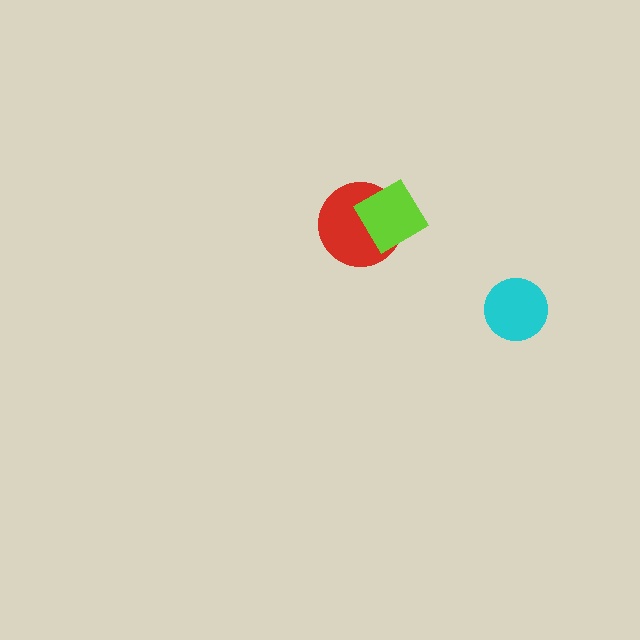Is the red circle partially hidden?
Yes, it is partially covered by another shape.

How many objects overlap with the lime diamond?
1 object overlaps with the lime diamond.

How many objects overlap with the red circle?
1 object overlaps with the red circle.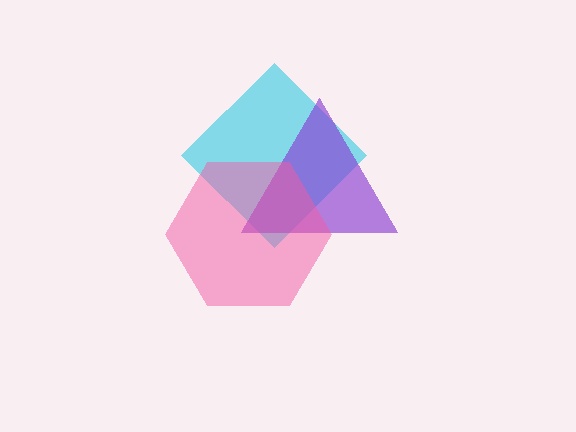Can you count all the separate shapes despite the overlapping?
Yes, there are 3 separate shapes.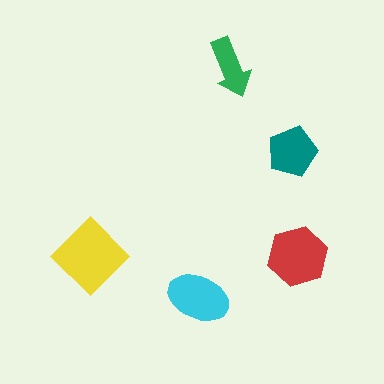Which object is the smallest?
The green arrow.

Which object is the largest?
The yellow diamond.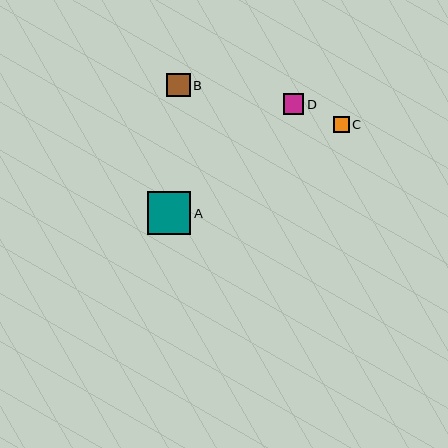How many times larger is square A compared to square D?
Square A is approximately 2.1 times the size of square D.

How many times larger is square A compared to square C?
Square A is approximately 2.7 times the size of square C.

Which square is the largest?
Square A is the largest with a size of approximately 43 pixels.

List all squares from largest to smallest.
From largest to smallest: A, B, D, C.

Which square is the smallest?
Square C is the smallest with a size of approximately 16 pixels.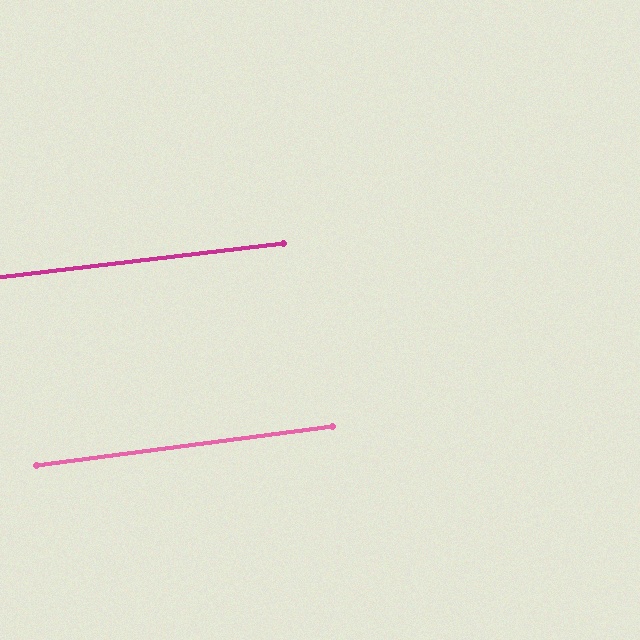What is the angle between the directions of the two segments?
Approximately 1 degree.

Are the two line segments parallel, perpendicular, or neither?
Parallel — their directions differ by only 0.6°.